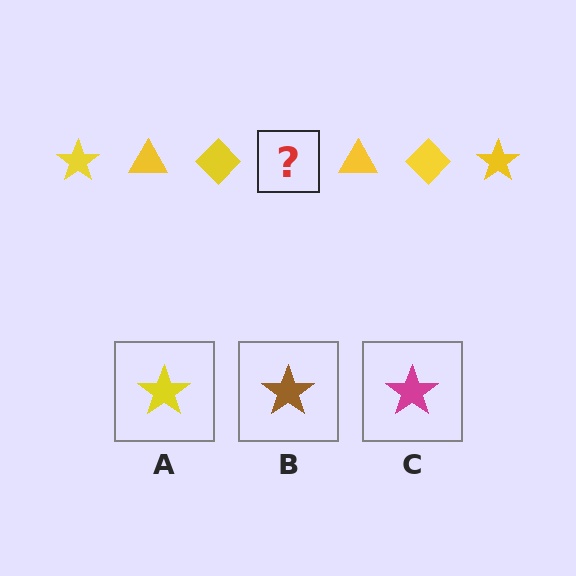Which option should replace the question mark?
Option A.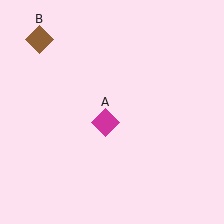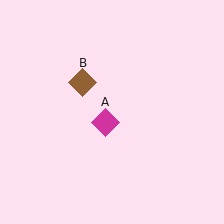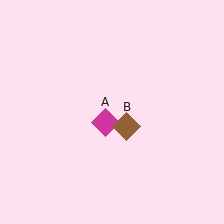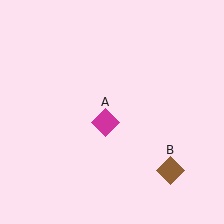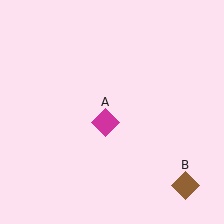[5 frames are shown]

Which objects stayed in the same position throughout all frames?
Magenta diamond (object A) remained stationary.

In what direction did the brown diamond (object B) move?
The brown diamond (object B) moved down and to the right.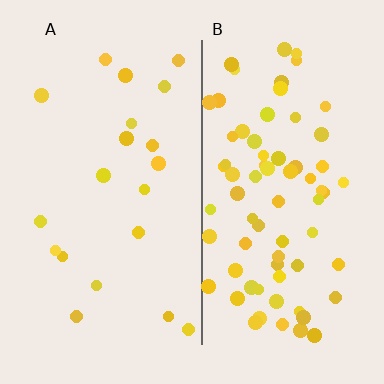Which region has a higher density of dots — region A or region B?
B (the right).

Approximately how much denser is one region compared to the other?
Approximately 3.6× — region B over region A.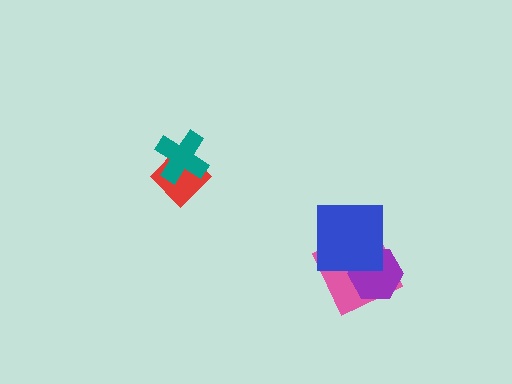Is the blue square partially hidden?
No, no other shape covers it.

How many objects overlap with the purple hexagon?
2 objects overlap with the purple hexagon.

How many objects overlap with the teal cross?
1 object overlaps with the teal cross.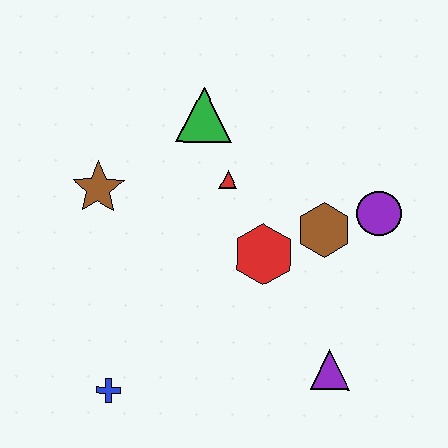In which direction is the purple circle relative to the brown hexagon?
The purple circle is to the right of the brown hexagon.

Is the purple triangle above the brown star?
No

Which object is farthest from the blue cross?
The purple circle is farthest from the blue cross.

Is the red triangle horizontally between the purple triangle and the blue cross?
Yes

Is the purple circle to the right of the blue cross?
Yes